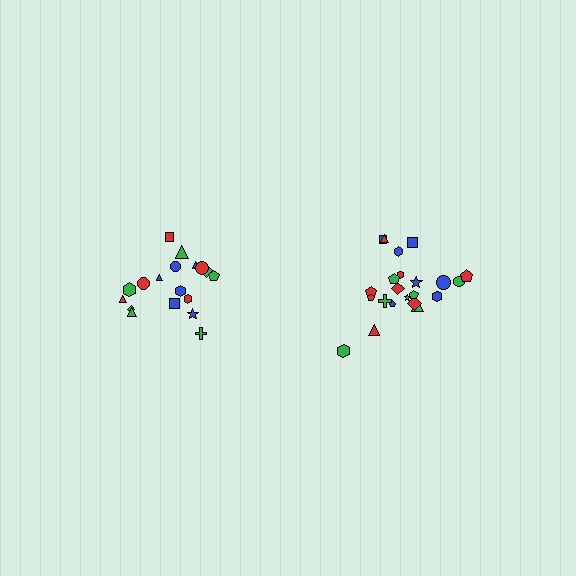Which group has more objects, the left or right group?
The right group.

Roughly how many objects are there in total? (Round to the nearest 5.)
Roughly 40 objects in total.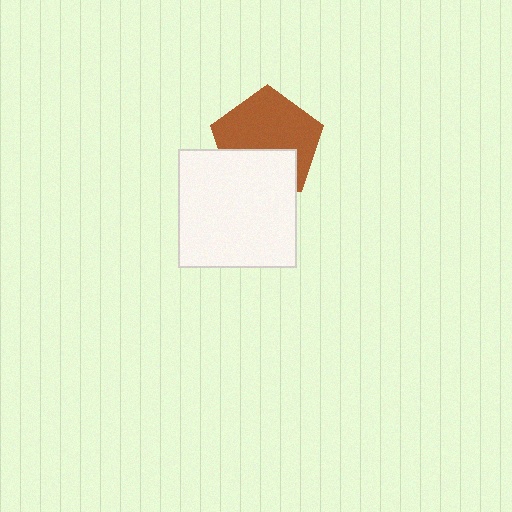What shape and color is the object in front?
The object in front is a white square.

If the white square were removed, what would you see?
You would see the complete brown pentagon.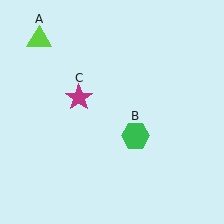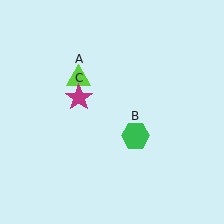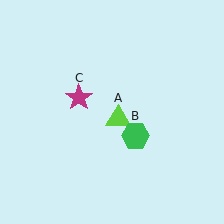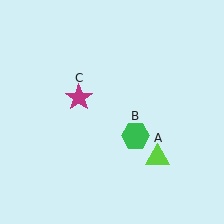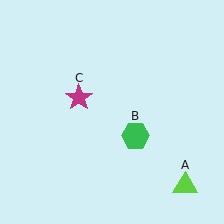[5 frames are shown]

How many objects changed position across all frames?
1 object changed position: lime triangle (object A).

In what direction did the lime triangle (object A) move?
The lime triangle (object A) moved down and to the right.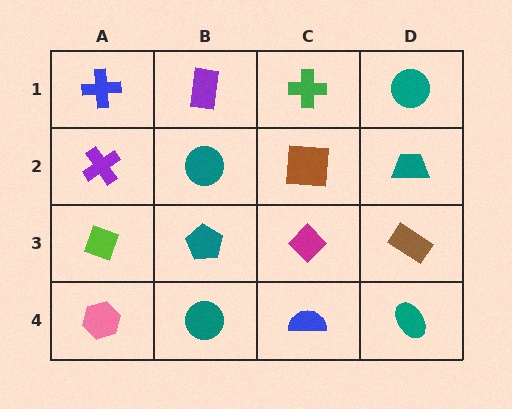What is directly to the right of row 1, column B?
A green cross.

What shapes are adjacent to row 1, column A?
A purple cross (row 2, column A), a purple rectangle (row 1, column B).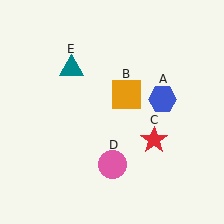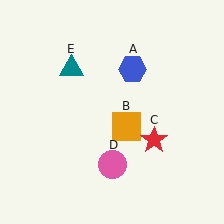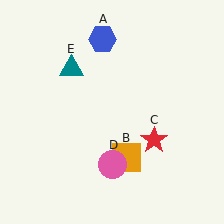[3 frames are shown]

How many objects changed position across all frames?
2 objects changed position: blue hexagon (object A), orange square (object B).